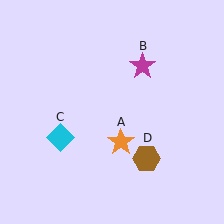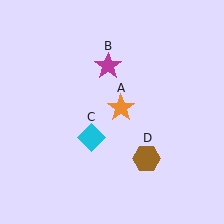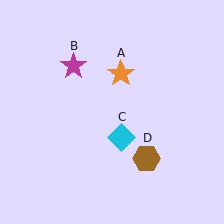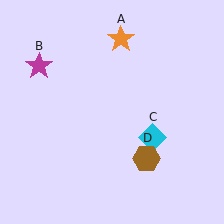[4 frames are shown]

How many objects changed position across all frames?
3 objects changed position: orange star (object A), magenta star (object B), cyan diamond (object C).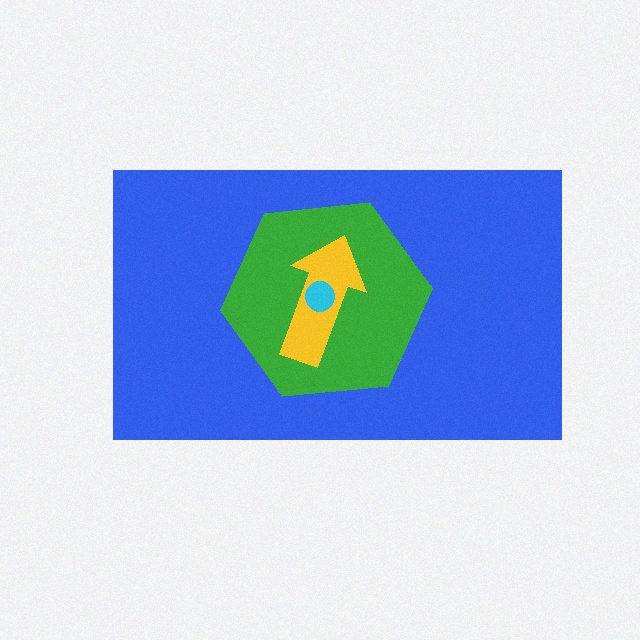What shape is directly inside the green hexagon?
The yellow arrow.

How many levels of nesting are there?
4.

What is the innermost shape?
The cyan circle.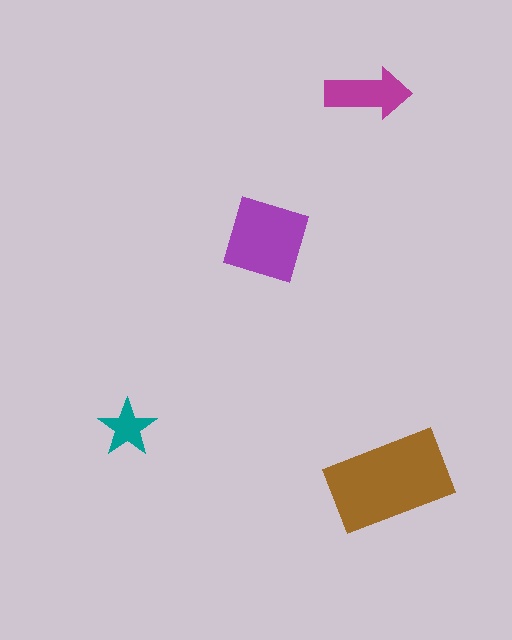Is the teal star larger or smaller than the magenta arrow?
Smaller.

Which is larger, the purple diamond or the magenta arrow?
The purple diamond.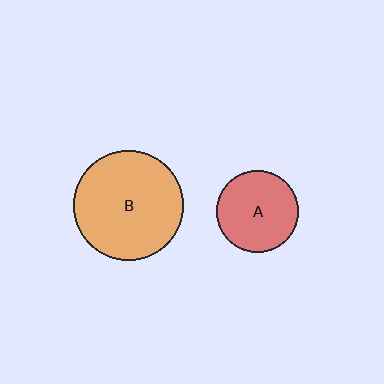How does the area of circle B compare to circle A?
Approximately 1.8 times.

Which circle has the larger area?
Circle B (orange).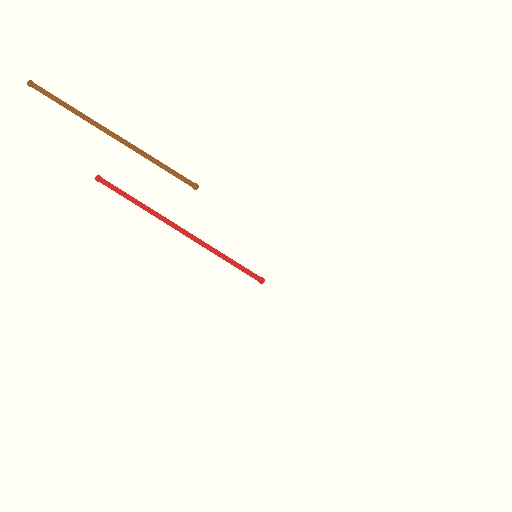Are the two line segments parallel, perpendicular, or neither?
Parallel — their directions differ by only 0.3°.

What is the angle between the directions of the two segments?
Approximately 0 degrees.